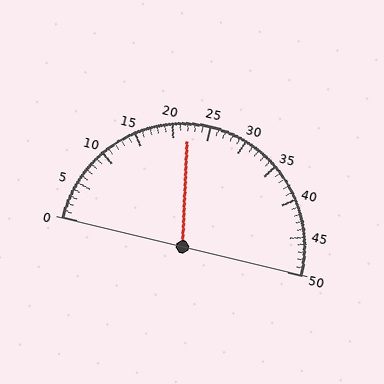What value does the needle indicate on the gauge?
The needle indicates approximately 22.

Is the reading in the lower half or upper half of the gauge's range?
The reading is in the lower half of the range (0 to 50).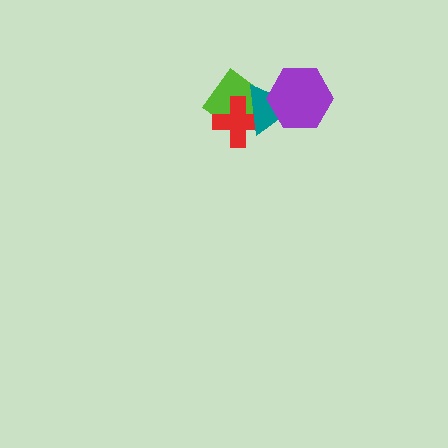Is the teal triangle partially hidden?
Yes, it is partially covered by another shape.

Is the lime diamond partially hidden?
Yes, it is partially covered by another shape.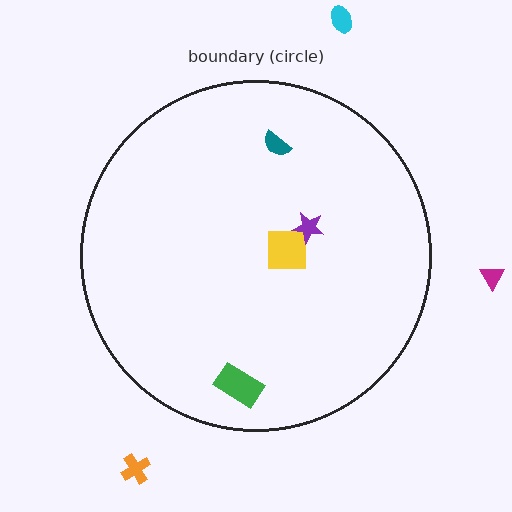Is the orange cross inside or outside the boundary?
Outside.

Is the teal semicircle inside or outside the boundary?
Inside.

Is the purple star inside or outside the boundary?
Inside.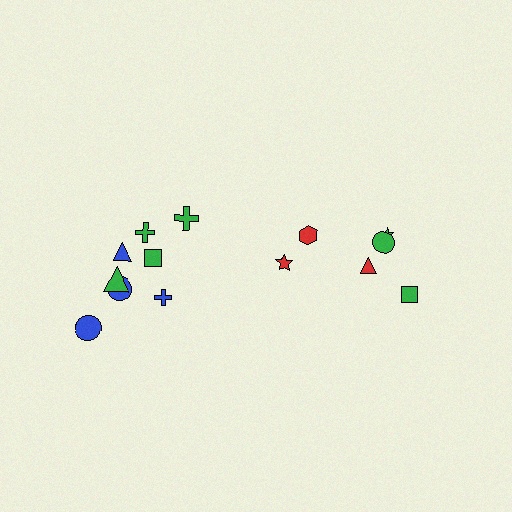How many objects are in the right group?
There are 6 objects.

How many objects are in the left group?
There are 8 objects.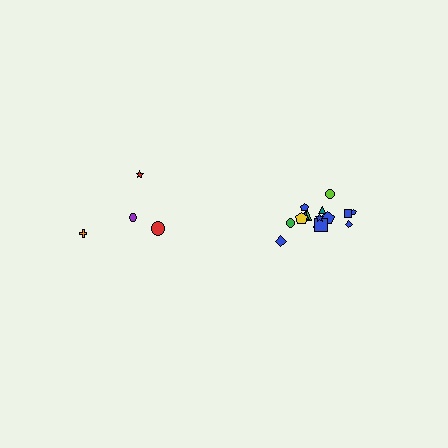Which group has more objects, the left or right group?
The right group.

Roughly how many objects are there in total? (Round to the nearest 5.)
Roughly 20 objects in total.